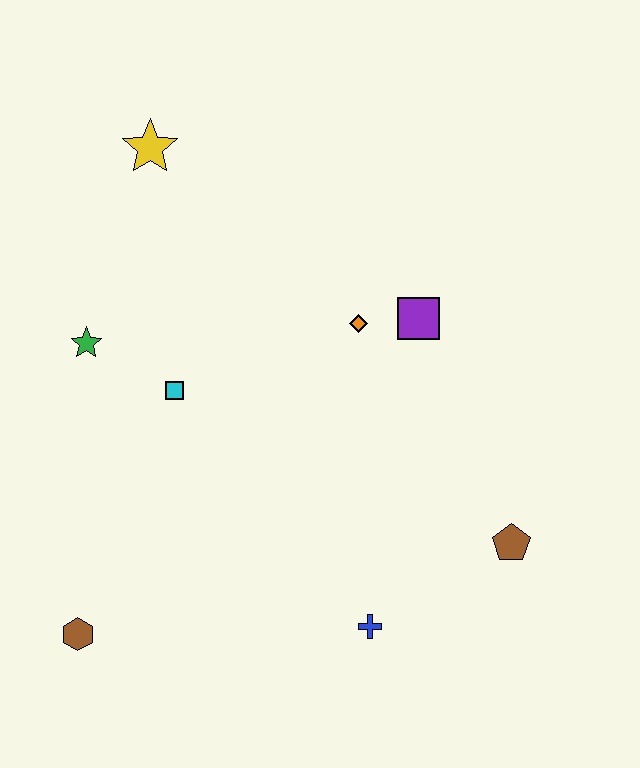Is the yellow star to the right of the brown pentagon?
No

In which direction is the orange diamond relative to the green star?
The orange diamond is to the right of the green star.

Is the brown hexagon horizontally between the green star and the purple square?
No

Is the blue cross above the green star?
No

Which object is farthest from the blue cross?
The yellow star is farthest from the blue cross.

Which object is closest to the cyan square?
The green star is closest to the cyan square.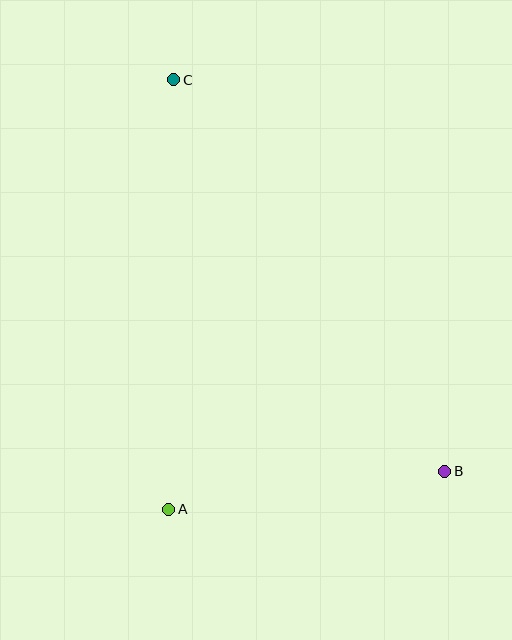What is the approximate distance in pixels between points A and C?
The distance between A and C is approximately 430 pixels.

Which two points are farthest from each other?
Points B and C are farthest from each other.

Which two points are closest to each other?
Points A and B are closest to each other.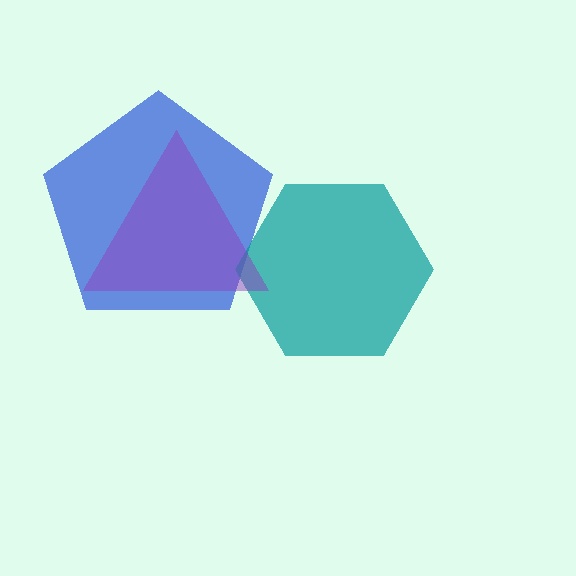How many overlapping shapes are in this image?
There are 3 overlapping shapes in the image.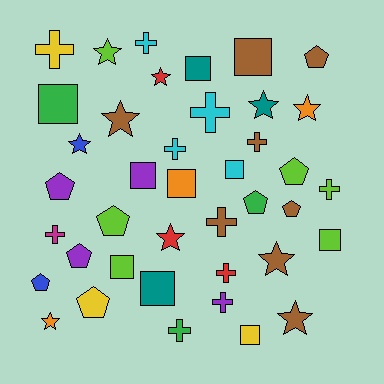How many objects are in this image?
There are 40 objects.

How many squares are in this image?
There are 10 squares.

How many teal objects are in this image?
There are 3 teal objects.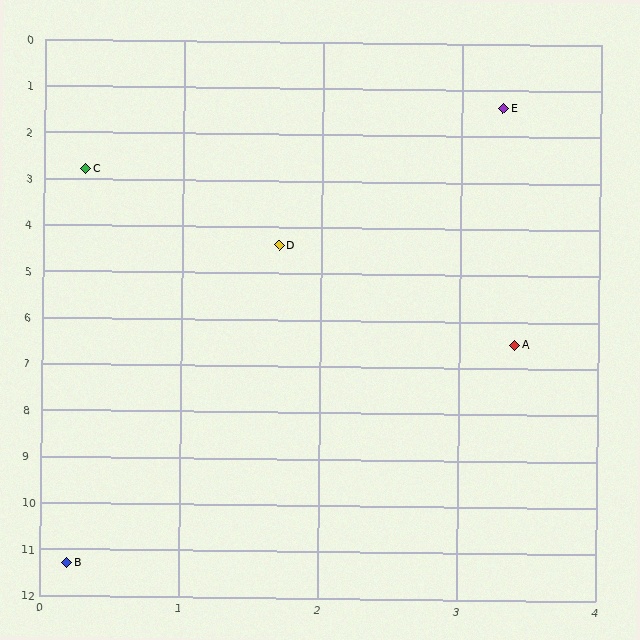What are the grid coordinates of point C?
Point C is at approximately (0.3, 2.8).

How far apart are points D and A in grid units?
Points D and A are about 2.7 grid units apart.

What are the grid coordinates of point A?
Point A is at approximately (3.4, 6.5).